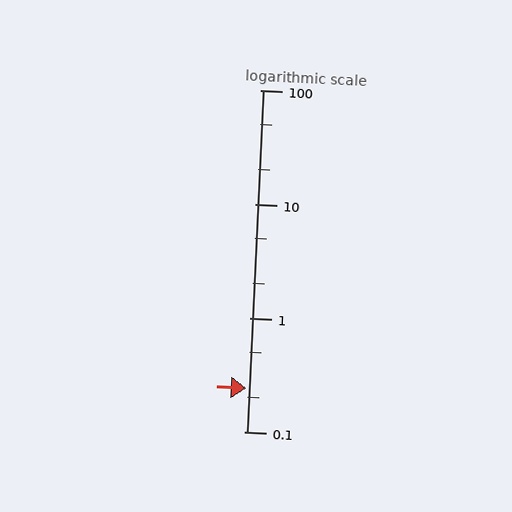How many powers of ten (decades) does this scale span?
The scale spans 3 decades, from 0.1 to 100.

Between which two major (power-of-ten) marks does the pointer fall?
The pointer is between 0.1 and 1.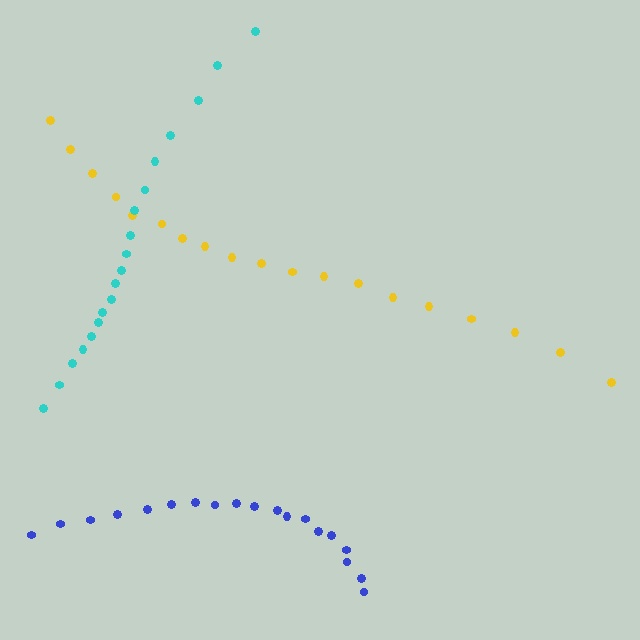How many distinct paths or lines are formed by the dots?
There are 3 distinct paths.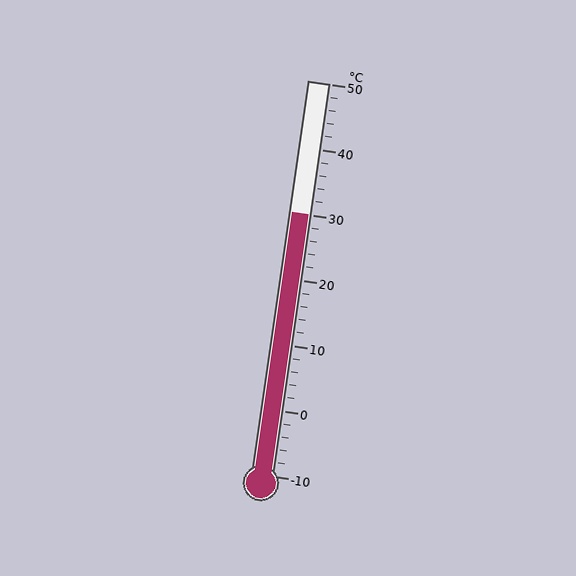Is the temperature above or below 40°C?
The temperature is below 40°C.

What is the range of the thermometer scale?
The thermometer scale ranges from -10°C to 50°C.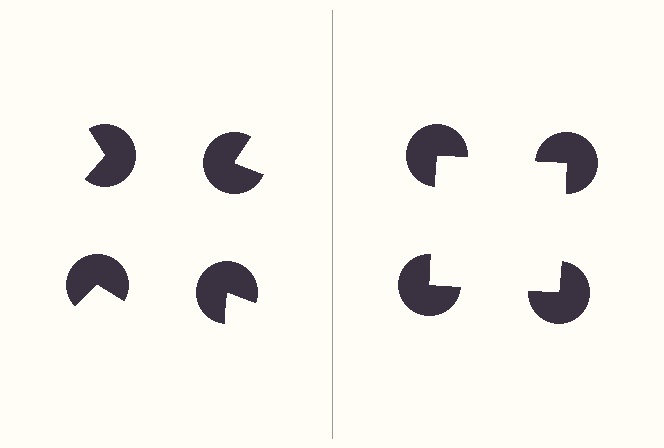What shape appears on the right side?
An illusory square.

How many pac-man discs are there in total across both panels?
8 — 4 on each side.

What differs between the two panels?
The pac-man discs are positioned identically on both sides; only the wedge orientations differ. On the right they align to a square; on the left they are misaligned.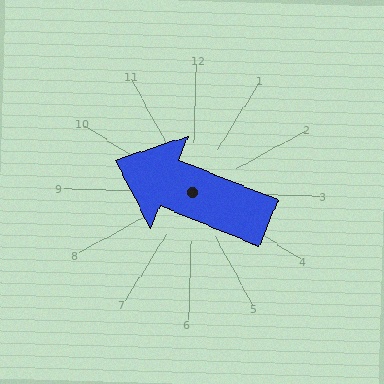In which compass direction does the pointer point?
West.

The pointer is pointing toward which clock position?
Roughly 10 o'clock.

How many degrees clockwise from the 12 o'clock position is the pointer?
Approximately 291 degrees.